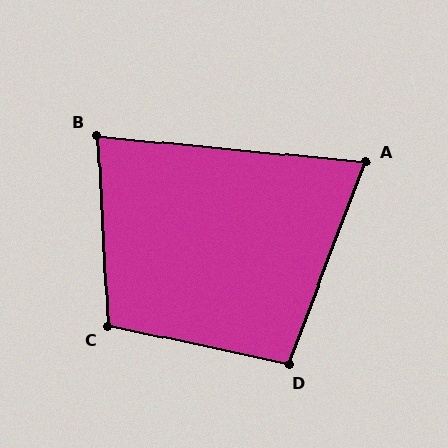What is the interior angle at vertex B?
Approximately 81 degrees (acute).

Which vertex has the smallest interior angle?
A, at approximately 75 degrees.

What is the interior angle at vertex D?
Approximately 99 degrees (obtuse).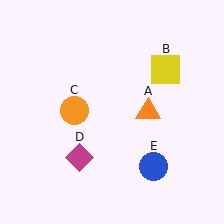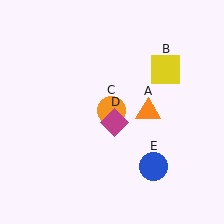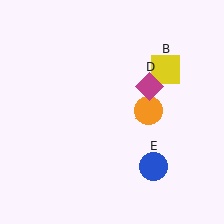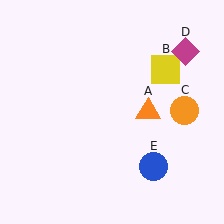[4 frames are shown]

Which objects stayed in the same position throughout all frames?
Orange triangle (object A) and yellow square (object B) and blue circle (object E) remained stationary.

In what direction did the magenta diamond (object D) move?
The magenta diamond (object D) moved up and to the right.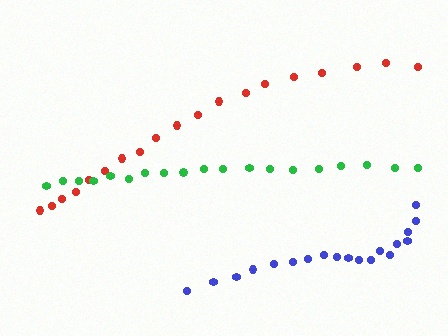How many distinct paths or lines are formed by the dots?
There are 3 distinct paths.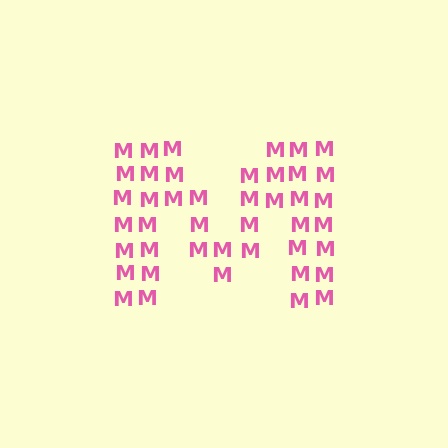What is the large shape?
The large shape is the letter M.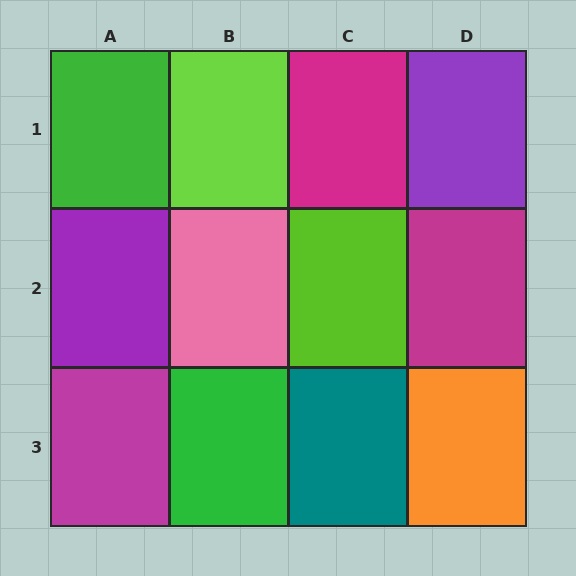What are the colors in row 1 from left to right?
Green, lime, magenta, purple.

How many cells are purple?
2 cells are purple.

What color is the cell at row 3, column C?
Teal.